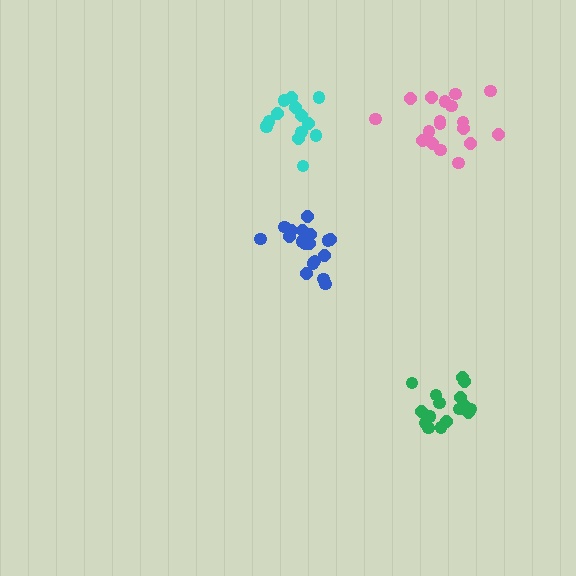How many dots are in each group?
Group 1: 14 dots, Group 2: 16 dots, Group 3: 18 dots, Group 4: 18 dots (66 total).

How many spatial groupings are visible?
There are 4 spatial groupings.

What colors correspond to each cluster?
The clusters are colored: cyan, green, blue, pink.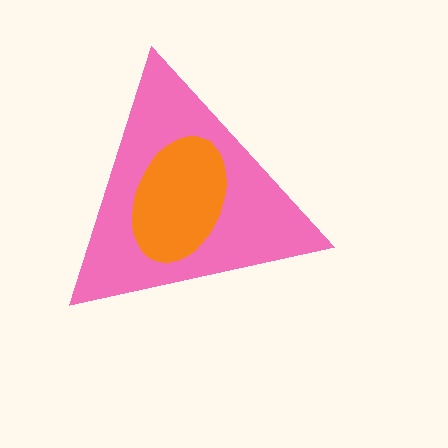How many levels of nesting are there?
2.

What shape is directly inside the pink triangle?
The orange ellipse.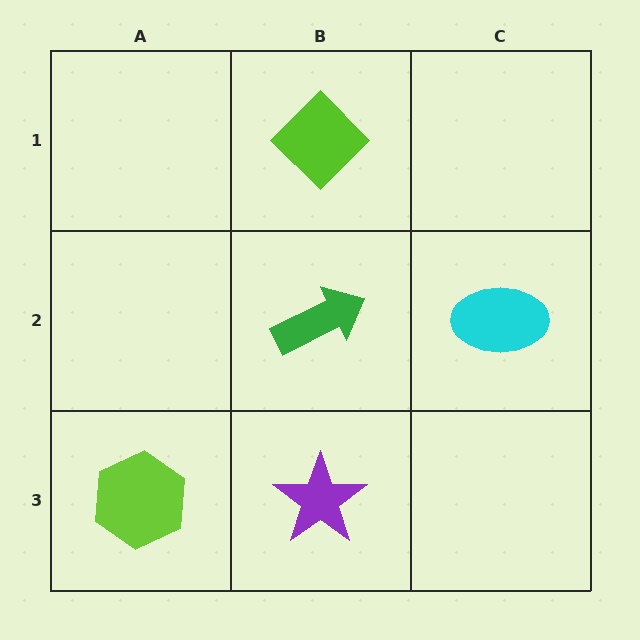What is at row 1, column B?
A lime diamond.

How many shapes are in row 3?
2 shapes.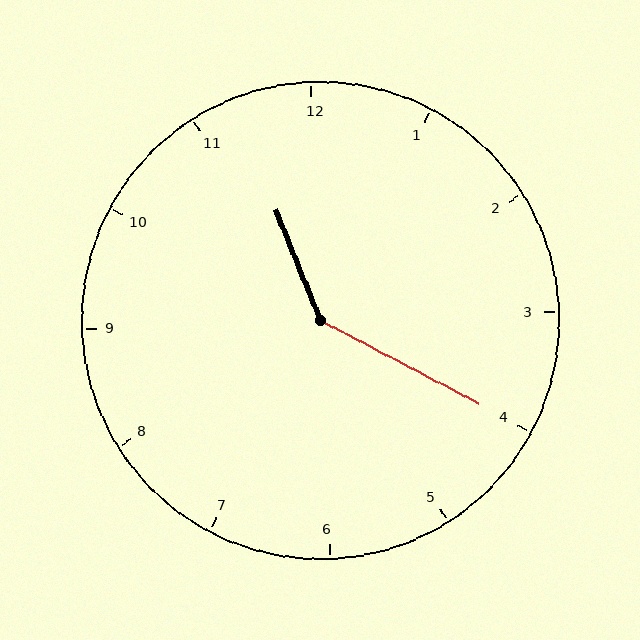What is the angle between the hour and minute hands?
Approximately 140 degrees.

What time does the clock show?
11:20.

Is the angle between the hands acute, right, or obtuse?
It is obtuse.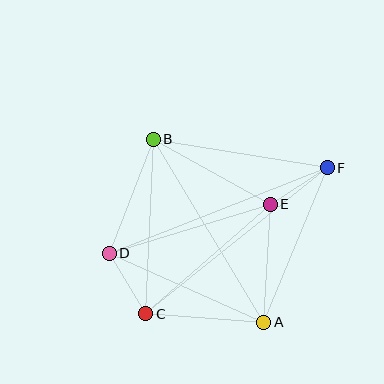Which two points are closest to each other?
Points E and F are closest to each other.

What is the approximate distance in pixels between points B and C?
The distance between B and C is approximately 175 pixels.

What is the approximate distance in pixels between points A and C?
The distance between A and C is approximately 118 pixels.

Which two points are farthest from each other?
Points D and F are farthest from each other.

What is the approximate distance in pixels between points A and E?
The distance between A and E is approximately 119 pixels.